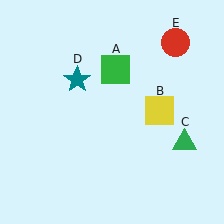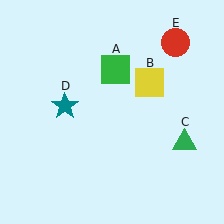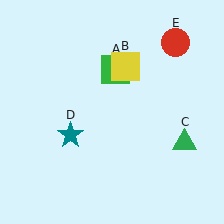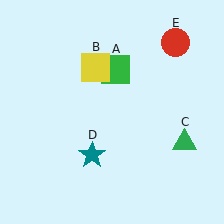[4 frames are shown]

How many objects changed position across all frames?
2 objects changed position: yellow square (object B), teal star (object D).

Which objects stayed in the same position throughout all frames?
Green square (object A) and green triangle (object C) and red circle (object E) remained stationary.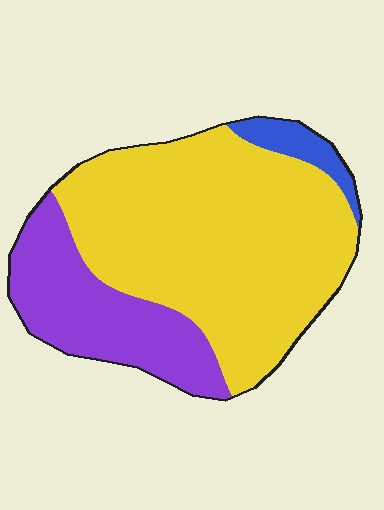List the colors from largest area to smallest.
From largest to smallest: yellow, purple, blue.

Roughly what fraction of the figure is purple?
Purple covers roughly 25% of the figure.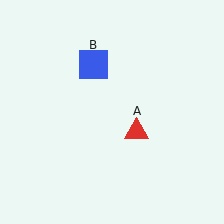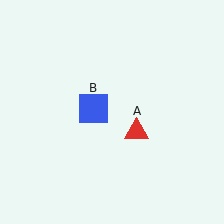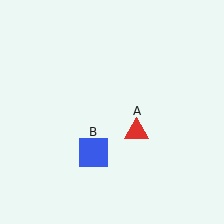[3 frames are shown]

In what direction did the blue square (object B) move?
The blue square (object B) moved down.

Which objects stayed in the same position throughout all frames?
Red triangle (object A) remained stationary.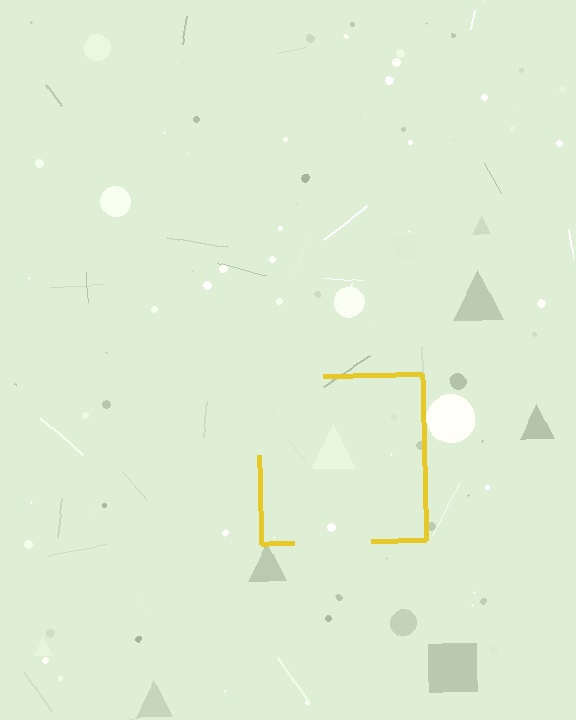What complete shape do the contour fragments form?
The contour fragments form a square.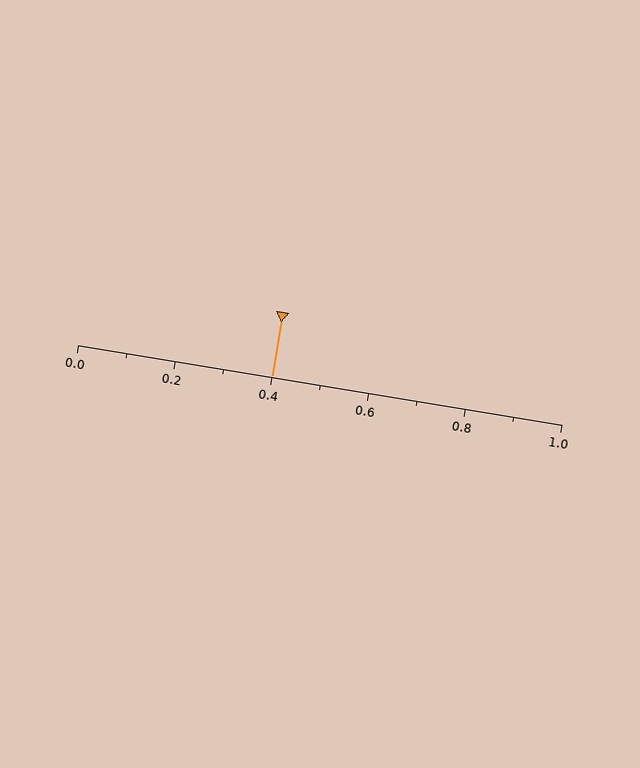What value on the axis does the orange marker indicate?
The marker indicates approximately 0.4.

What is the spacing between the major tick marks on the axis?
The major ticks are spaced 0.2 apart.